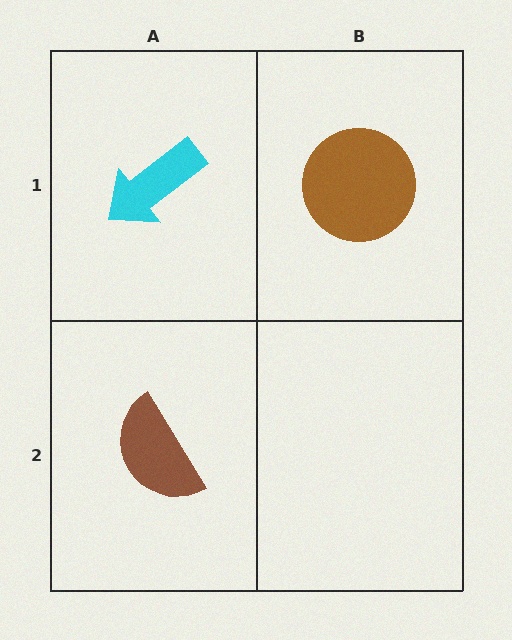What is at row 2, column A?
A brown semicircle.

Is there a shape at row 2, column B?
No, that cell is empty.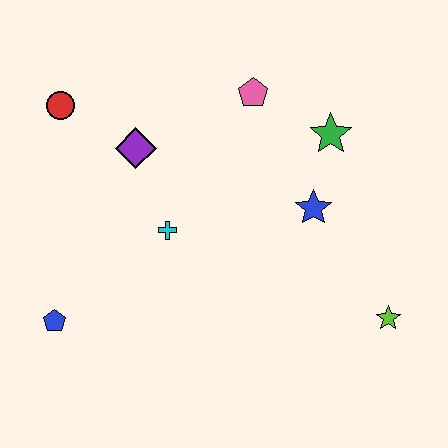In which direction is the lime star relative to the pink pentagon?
The lime star is below the pink pentagon.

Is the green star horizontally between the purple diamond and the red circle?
No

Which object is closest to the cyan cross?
The purple diamond is closest to the cyan cross.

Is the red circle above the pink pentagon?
No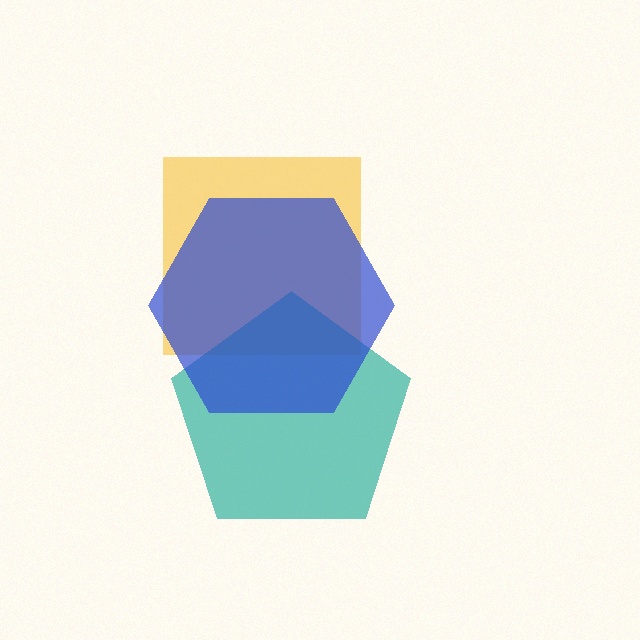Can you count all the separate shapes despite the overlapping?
Yes, there are 3 separate shapes.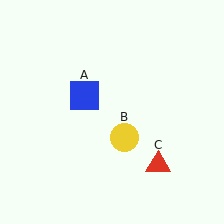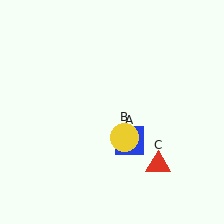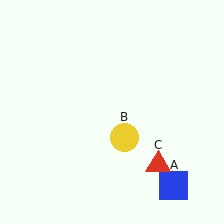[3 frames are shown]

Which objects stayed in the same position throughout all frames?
Yellow circle (object B) and red triangle (object C) remained stationary.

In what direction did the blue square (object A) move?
The blue square (object A) moved down and to the right.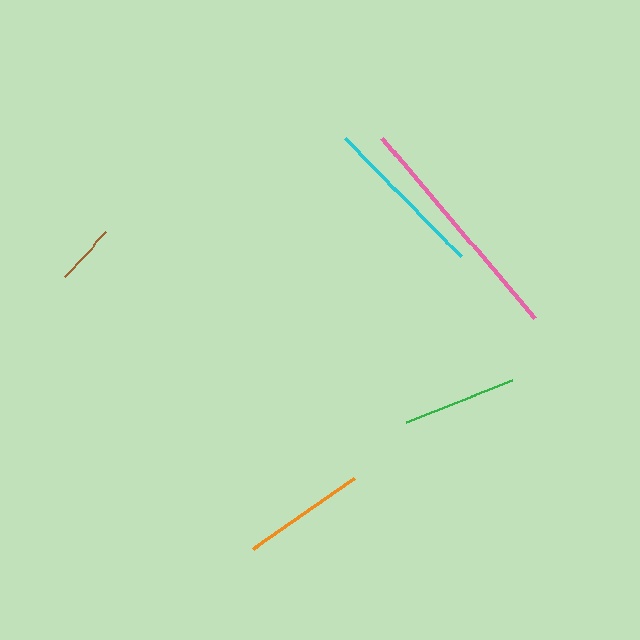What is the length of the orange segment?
The orange segment is approximately 124 pixels long.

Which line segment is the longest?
The pink line is the longest at approximately 237 pixels.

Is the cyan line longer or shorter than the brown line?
The cyan line is longer than the brown line.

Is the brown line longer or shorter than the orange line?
The orange line is longer than the brown line.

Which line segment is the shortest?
The brown line is the shortest at approximately 61 pixels.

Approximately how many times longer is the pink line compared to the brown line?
The pink line is approximately 3.9 times the length of the brown line.